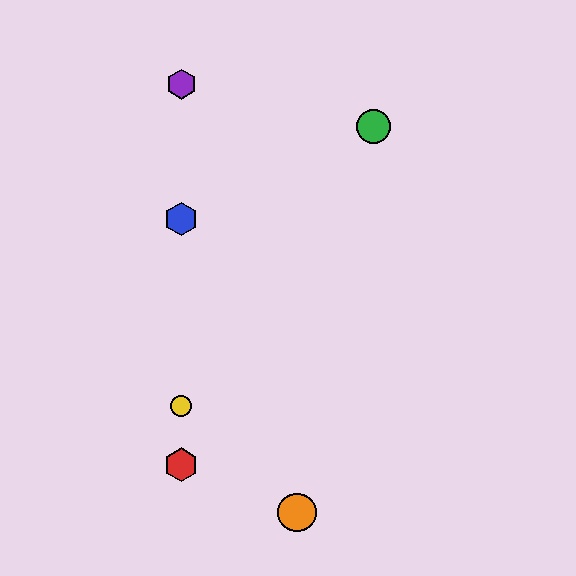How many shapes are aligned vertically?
4 shapes (the red hexagon, the blue hexagon, the yellow circle, the purple hexagon) are aligned vertically.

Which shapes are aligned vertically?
The red hexagon, the blue hexagon, the yellow circle, the purple hexagon are aligned vertically.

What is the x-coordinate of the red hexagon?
The red hexagon is at x≈181.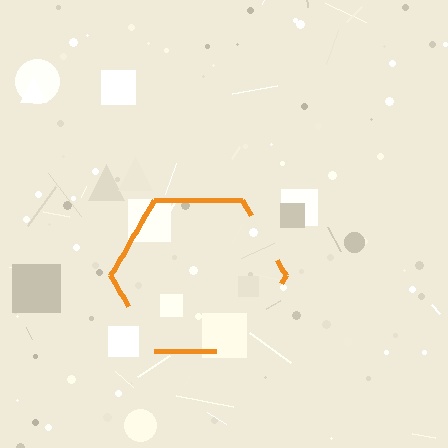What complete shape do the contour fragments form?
The contour fragments form a hexagon.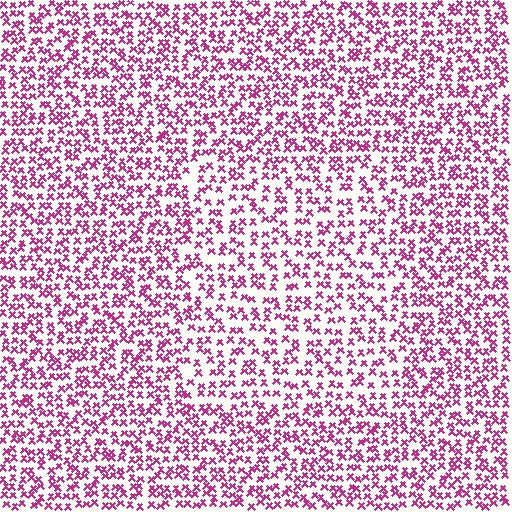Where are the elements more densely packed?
The elements are more densely packed outside the rectangle boundary.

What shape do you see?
I see a rectangle.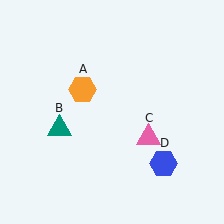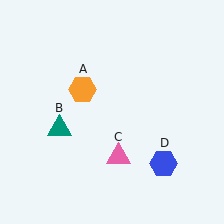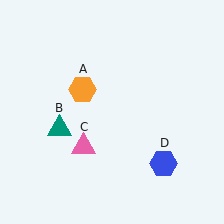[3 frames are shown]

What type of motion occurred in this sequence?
The pink triangle (object C) rotated clockwise around the center of the scene.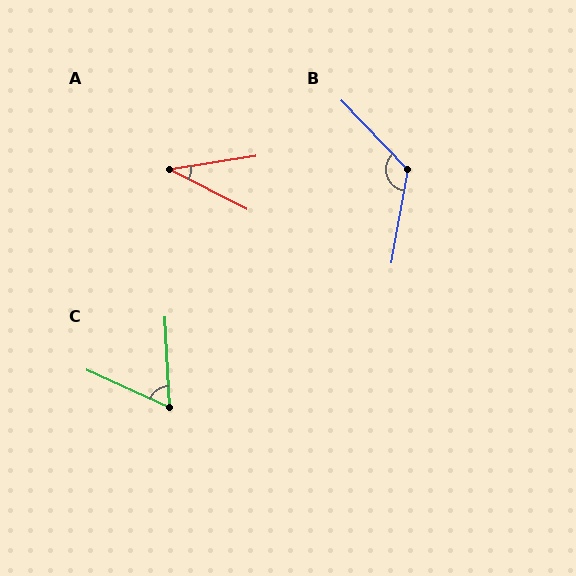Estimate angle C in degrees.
Approximately 63 degrees.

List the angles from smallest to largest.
A (36°), C (63°), B (126°).